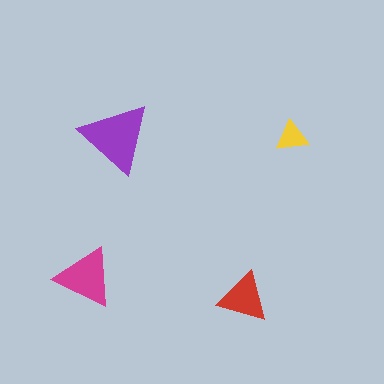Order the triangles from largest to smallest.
the purple one, the magenta one, the red one, the yellow one.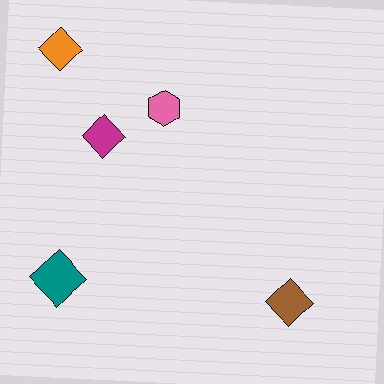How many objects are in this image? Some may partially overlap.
There are 5 objects.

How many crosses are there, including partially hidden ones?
There are no crosses.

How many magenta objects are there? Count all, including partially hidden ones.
There is 1 magenta object.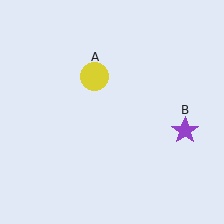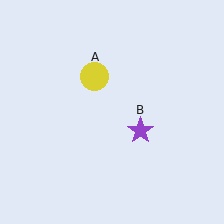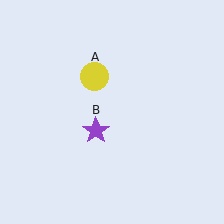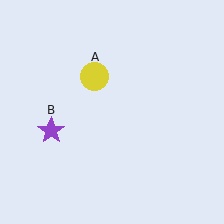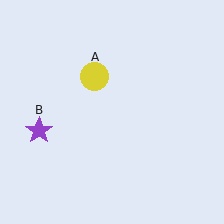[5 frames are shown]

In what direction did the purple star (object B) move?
The purple star (object B) moved left.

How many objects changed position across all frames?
1 object changed position: purple star (object B).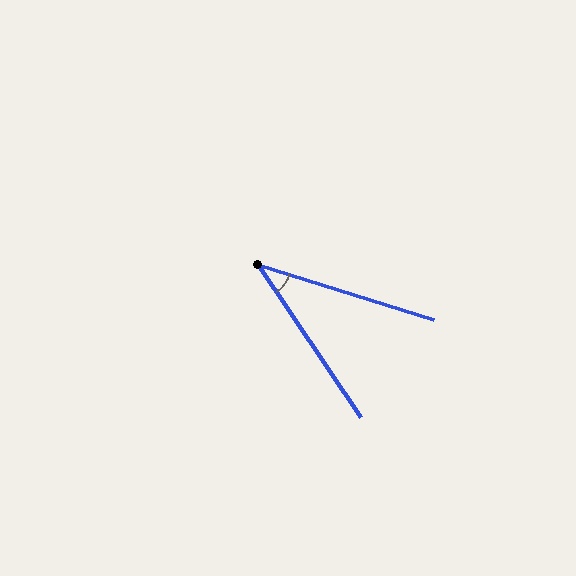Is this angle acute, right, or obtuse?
It is acute.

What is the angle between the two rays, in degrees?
Approximately 39 degrees.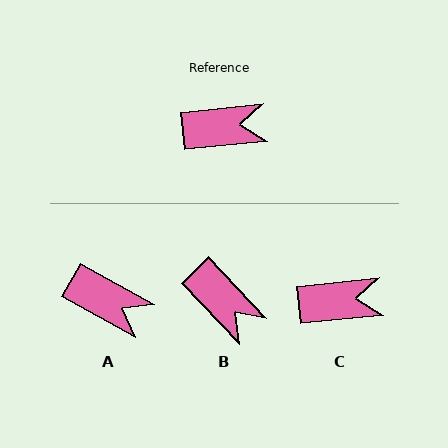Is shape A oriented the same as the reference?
No, it is off by about 35 degrees.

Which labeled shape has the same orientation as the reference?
C.